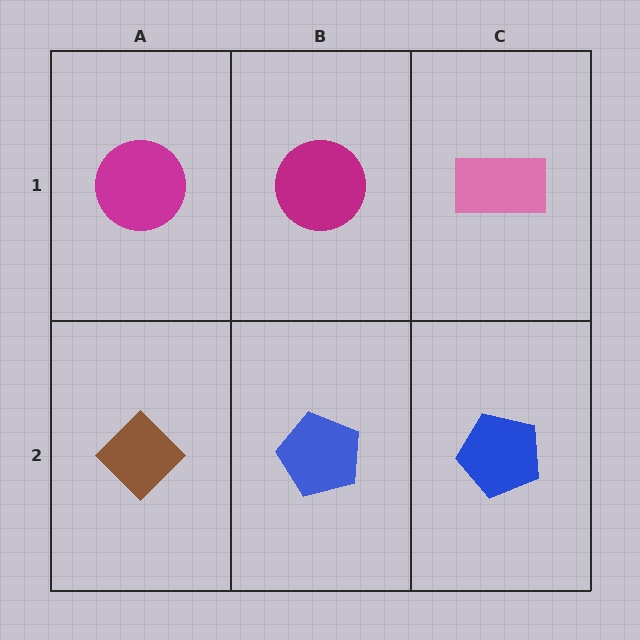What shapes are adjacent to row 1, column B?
A blue pentagon (row 2, column B), a magenta circle (row 1, column A), a pink rectangle (row 1, column C).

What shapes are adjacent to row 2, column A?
A magenta circle (row 1, column A), a blue pentagon (row 2, column B).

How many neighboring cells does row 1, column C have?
2.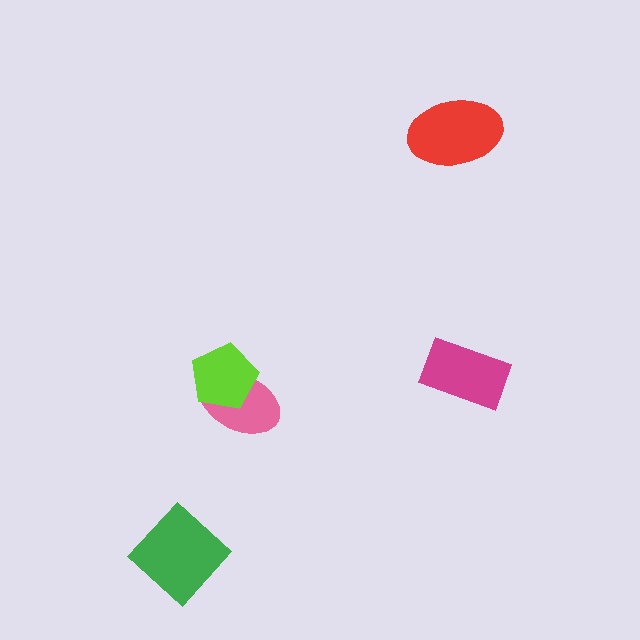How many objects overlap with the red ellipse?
0 objects overlap with the red ellipse.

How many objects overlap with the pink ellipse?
1 object overlaps with the pink ellipse.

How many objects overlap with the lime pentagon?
1 object overlaps with the lime pentagon.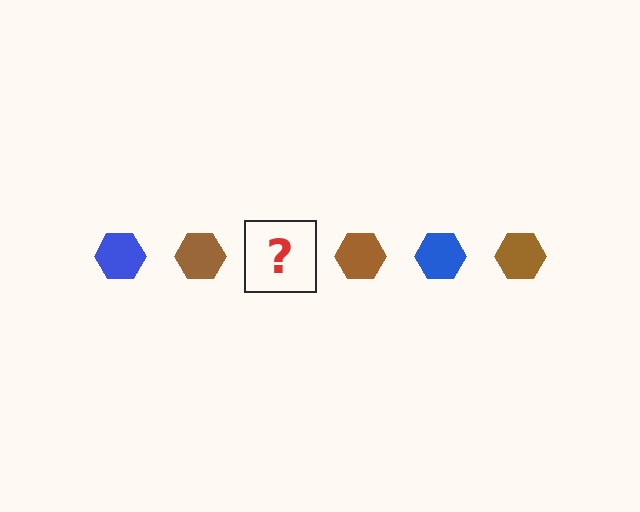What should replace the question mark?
The question mark should be replaced with a blue hexagon.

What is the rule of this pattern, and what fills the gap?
The rule is that the pattern cycles through blue, brown hexagons. The gap should be filled with a blue hexagon.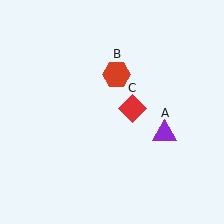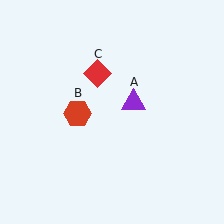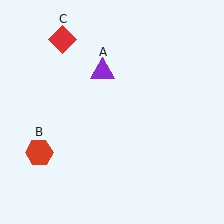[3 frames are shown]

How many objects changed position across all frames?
3 objects changed position: purple triangle (object A), red hexagon (object B), red diamond (object C).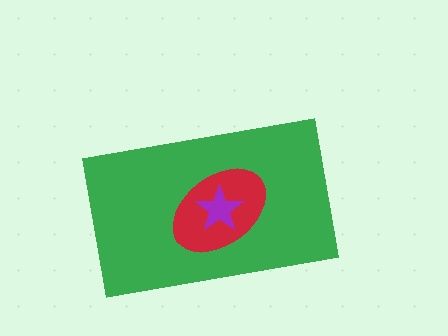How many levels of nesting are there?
3.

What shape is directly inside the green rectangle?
The red ellipse.